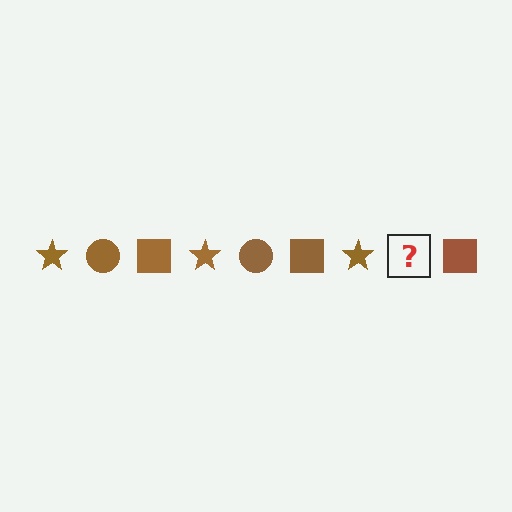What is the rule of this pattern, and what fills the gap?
The rule is that the pattern cycles through star, circle, square shapes in brown. The gap should be filled with a brown circle.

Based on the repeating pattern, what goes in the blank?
The blank should be a brown circle.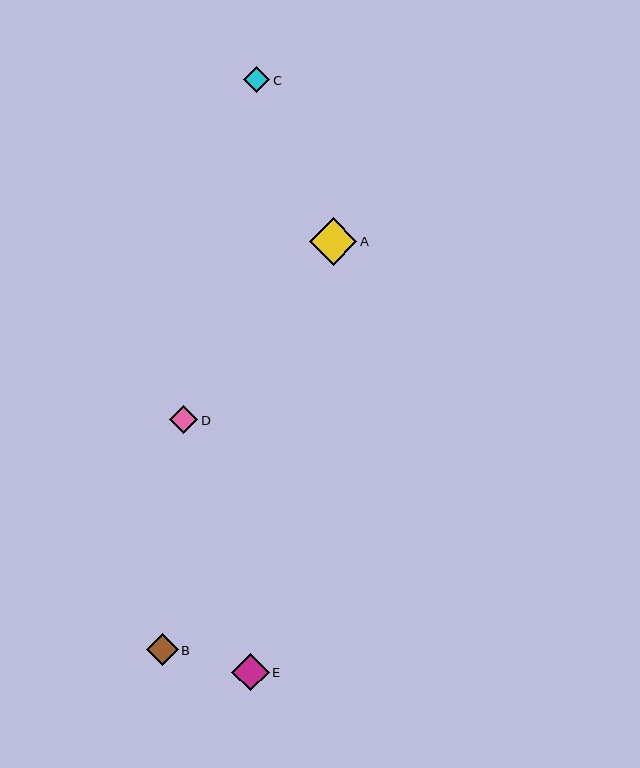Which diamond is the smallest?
Diamond C is the smallest with a size of approximately 27 pixels.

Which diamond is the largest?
Diamond A is the largest with a size of approximately 48 pixels.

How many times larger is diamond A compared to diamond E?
Diamond A is approximately 1.3 times the size of diamond E.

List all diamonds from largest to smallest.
From largest to smallest: A, E, B, D, C.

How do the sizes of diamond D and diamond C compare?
Diamond D and diamond C are approximately the same size.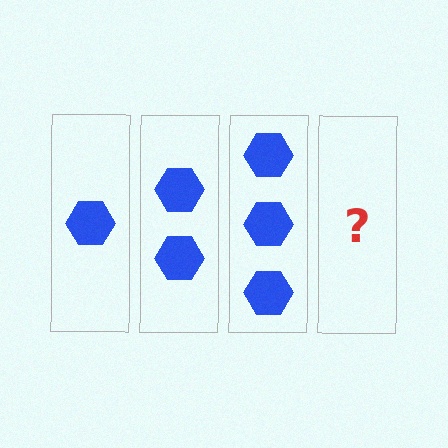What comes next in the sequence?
The next element should be 4 hexagons.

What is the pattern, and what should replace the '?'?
The pattern is that each step adds one more hexagon. The '?' should be 4 hexagons.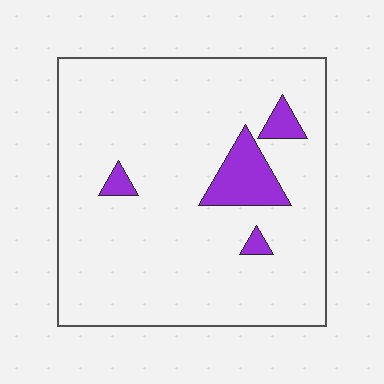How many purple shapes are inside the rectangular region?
4.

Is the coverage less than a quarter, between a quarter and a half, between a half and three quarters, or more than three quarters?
Less than a quarter.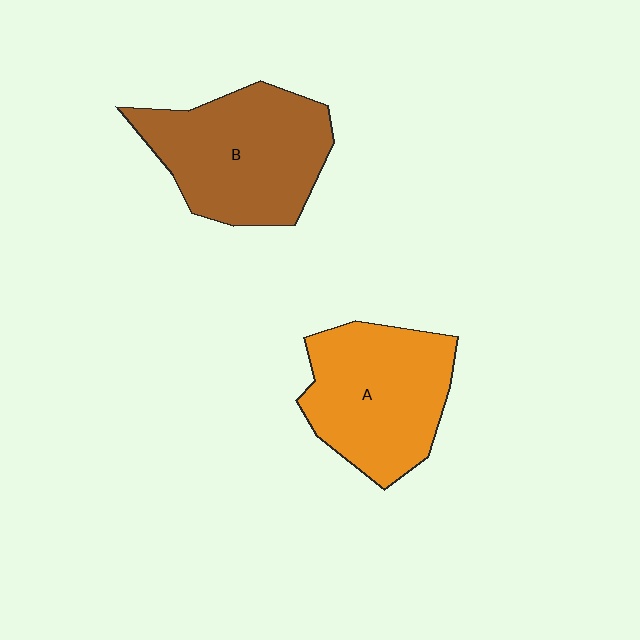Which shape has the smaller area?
Shape A (orange).